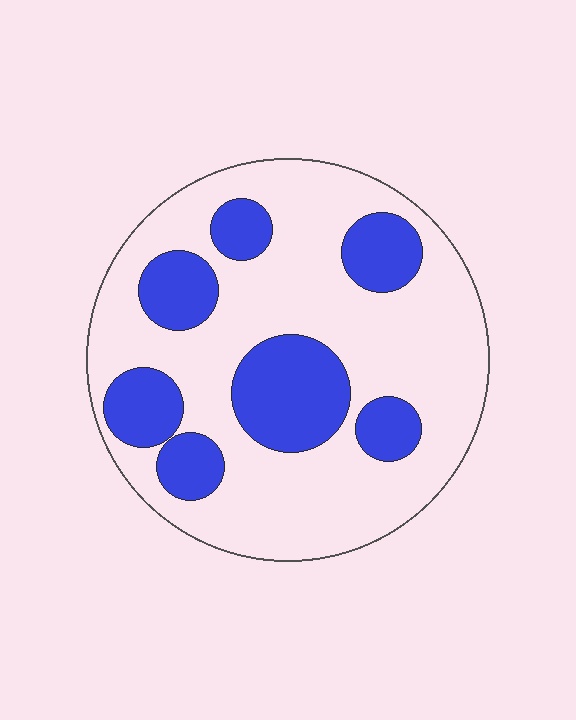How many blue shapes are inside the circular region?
7.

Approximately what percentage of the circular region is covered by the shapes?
Approximately 30%.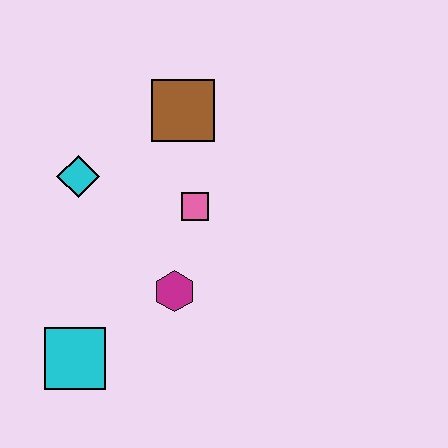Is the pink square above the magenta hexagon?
Yes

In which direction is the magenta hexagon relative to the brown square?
The magenta hexagon is below the brown square.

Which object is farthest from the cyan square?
The brown square is farthest from the cyan square.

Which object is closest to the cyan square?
The magenta hexagon is closest to the cyan square.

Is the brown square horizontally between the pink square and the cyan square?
Yes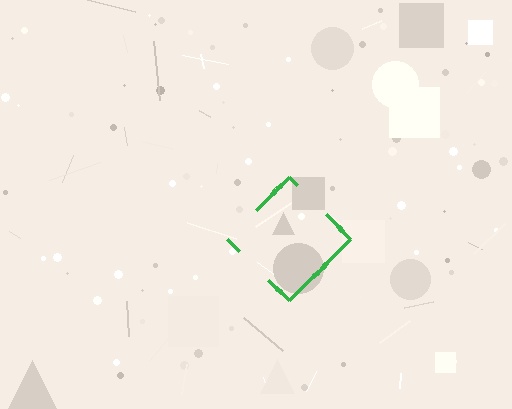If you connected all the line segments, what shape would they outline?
They would outline a diamond.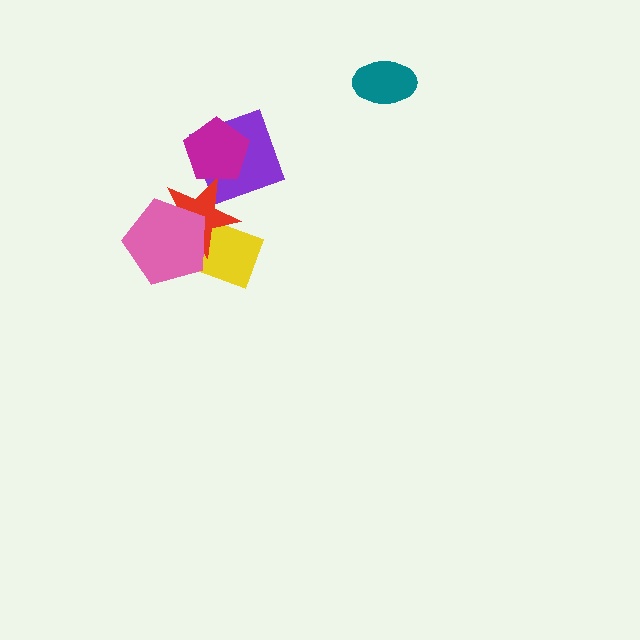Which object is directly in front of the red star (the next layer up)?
The magenta pentagon is directly in front of the red star.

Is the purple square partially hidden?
Yes, it is partially covered by another shape.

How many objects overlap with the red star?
4 objects overlap with the red star.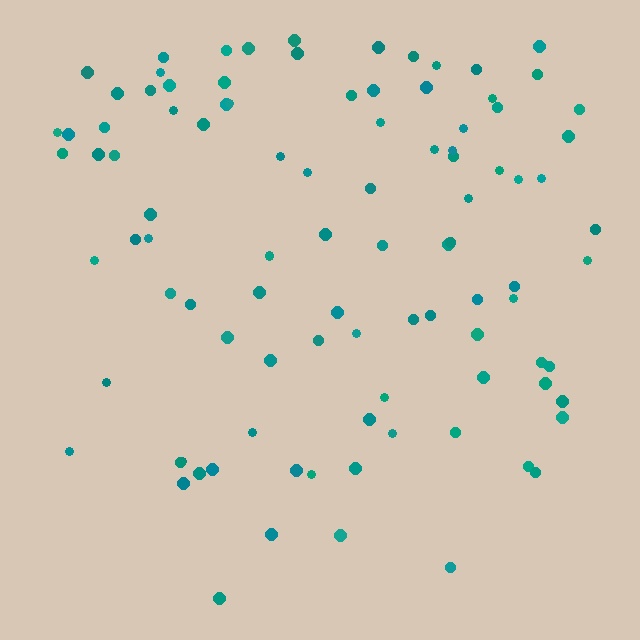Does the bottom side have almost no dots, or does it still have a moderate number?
Still a moderate number, just noticeably fewer than the top.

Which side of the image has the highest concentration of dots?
The top.